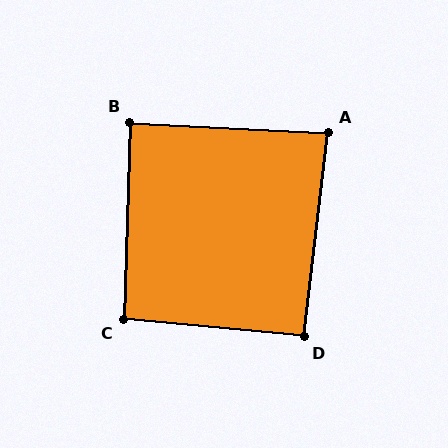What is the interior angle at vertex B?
Approximately 89 degrees (approximately right).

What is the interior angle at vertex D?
Approximately 91 degrees (approximately right).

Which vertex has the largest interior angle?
C, at approximately 94 degrees.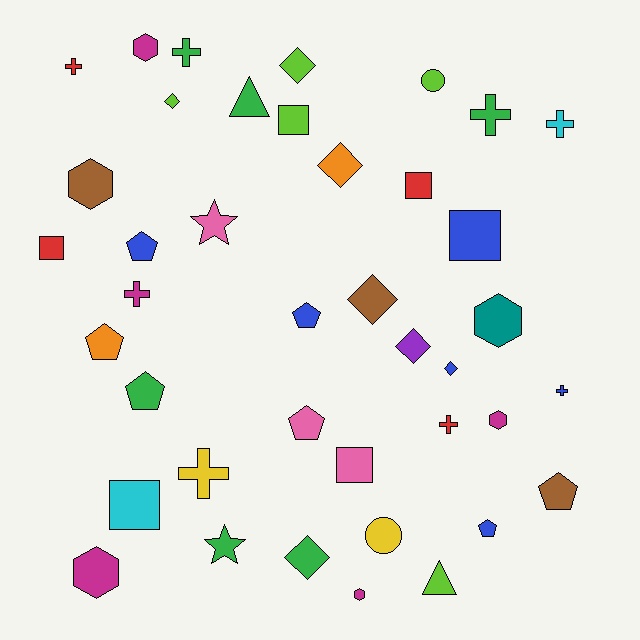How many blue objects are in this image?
There are 6 blue objects.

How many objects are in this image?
There are 40 objects.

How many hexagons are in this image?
There are 6 hexagons.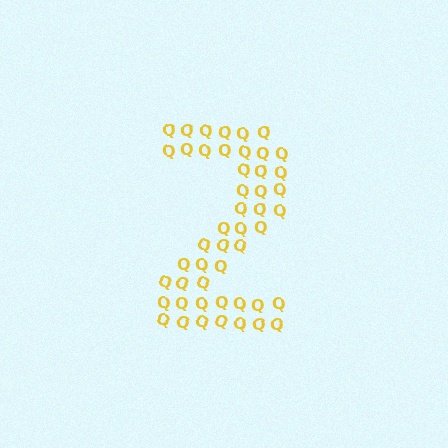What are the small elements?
The small elements are letter Q's.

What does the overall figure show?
The overall figure shows the digit 2.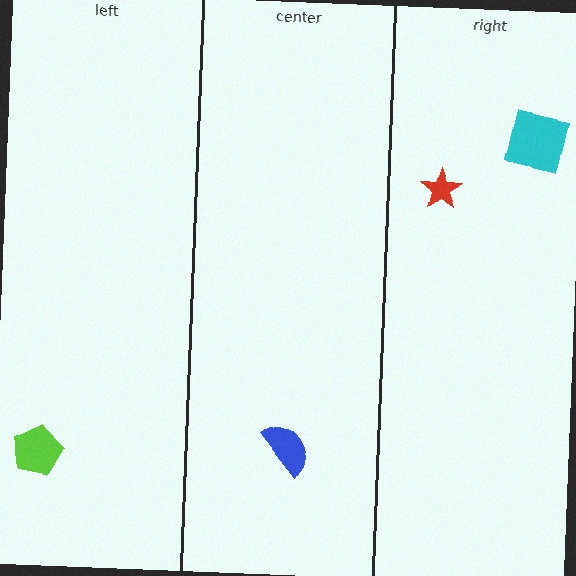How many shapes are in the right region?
2.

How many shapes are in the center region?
1.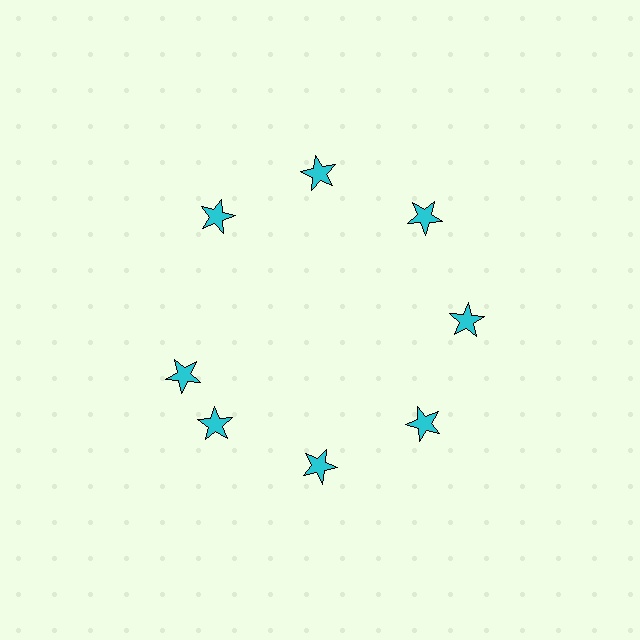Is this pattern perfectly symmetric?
No. The 8 cyan stars are arranged in a ring, but one element near the 9 o'clock position is rotated out of alignment along the ring, breaking the 8-fold rotational symmetry.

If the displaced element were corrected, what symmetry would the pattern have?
It would have 8-fold rotational symmetry — the pattern would map onto itself every 45 degrees.